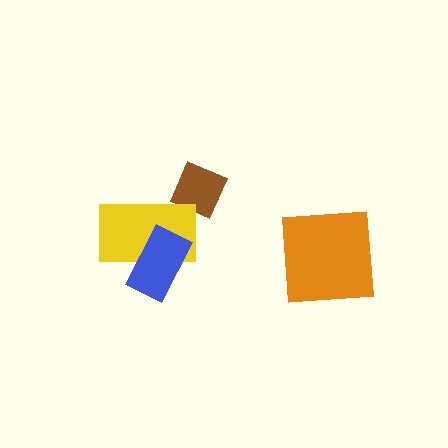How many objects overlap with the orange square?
0 objects overlap with the orange square.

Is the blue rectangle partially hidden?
No, no other shape covers it.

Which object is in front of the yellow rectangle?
The blue rectangle is in front of the yellow rectangle.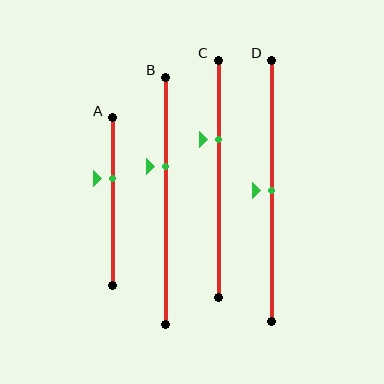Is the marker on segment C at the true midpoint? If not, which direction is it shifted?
No, the marker on segment C is shifted upward by about 17% of the segment length.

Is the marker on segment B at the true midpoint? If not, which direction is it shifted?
No, the marker on segment B is shifted upward by about 14% of the segment length.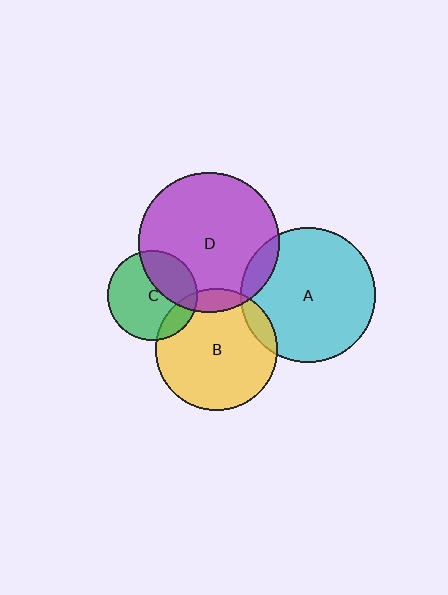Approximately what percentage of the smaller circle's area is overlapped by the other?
Approximately 15%.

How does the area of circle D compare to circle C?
Approximately 2.5 times.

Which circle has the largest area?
Circle D (purple).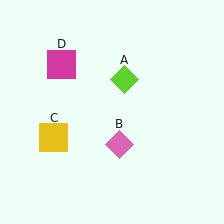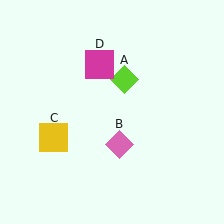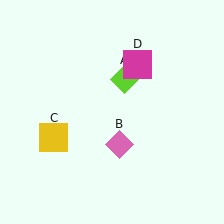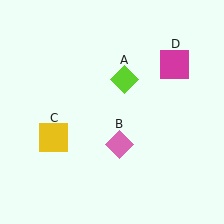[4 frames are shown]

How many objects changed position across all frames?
1 object changed position: magenta square (object D).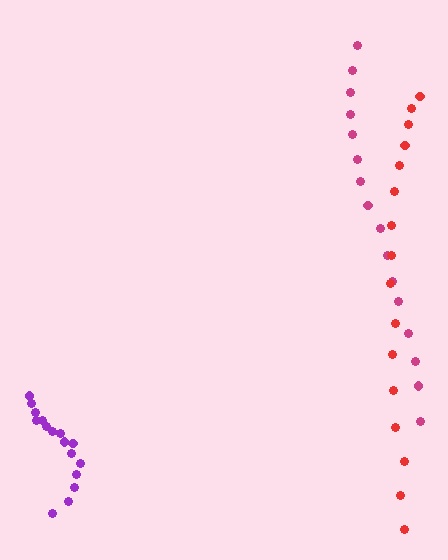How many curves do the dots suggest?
There are 3 distinct paths.